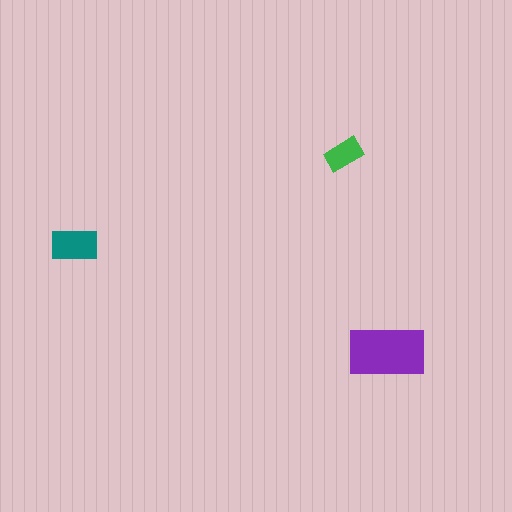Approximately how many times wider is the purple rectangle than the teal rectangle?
About 1.5 times wider.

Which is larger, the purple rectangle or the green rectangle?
The purple one.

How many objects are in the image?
There are 3 objects in the image.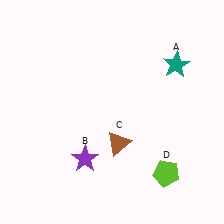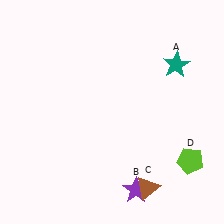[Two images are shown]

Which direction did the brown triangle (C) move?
The brown triangle (C) moved down.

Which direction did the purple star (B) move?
The purple star (B) moved right.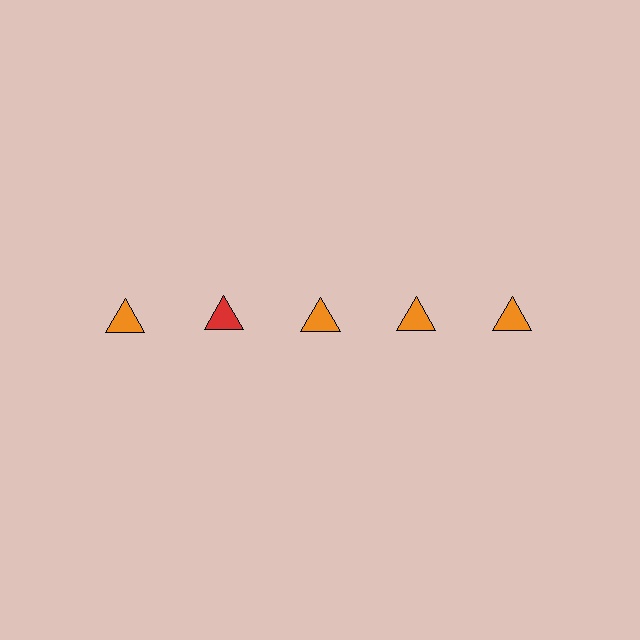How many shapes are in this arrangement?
There are 5 shapes arranged in a grid pattern.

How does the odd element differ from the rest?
It has a different color: red instead of orange.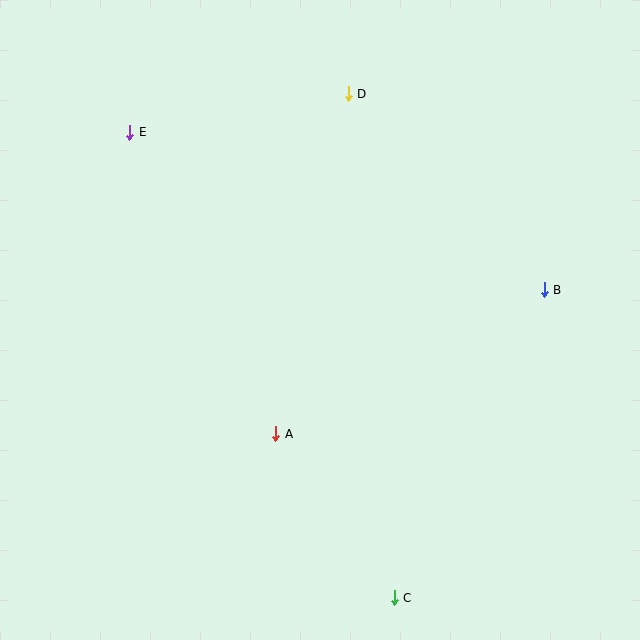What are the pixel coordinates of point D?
Point D is at (348, 94).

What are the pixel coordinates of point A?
Point A is at (276, 434).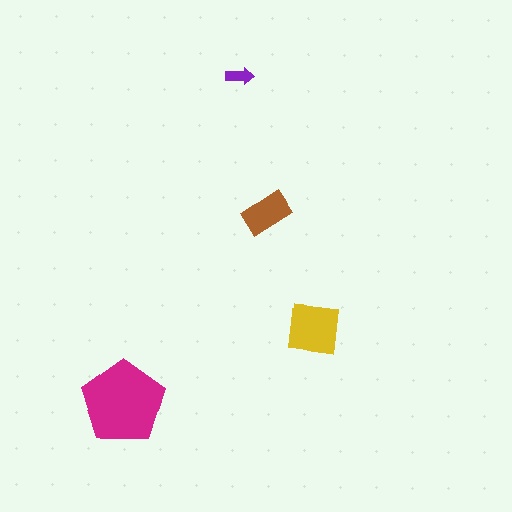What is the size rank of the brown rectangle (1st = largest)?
3rd.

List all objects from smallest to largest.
The purple arrow, the brown rectangle, the yellow square, the magenta pentagon.